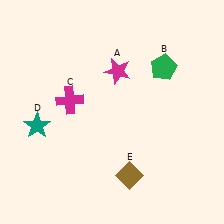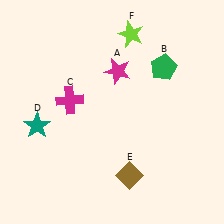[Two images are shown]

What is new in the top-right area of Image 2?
A lime star (F) was added in the top-right area of Image 2.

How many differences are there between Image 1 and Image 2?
There is 1 difference between the two images.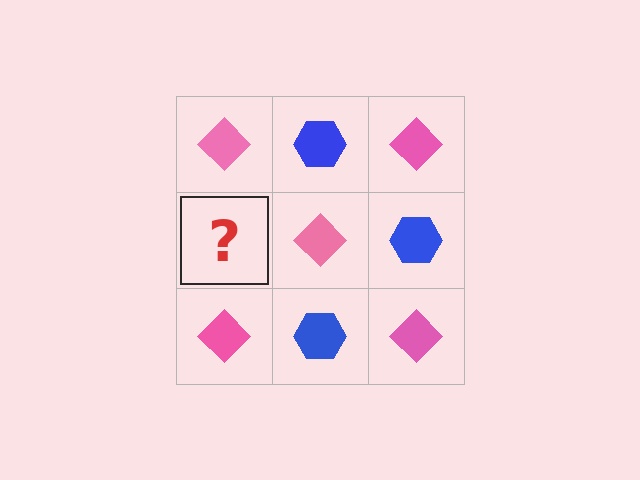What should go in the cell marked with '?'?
The missing cell should contain a blue hexagon.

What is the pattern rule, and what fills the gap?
The rule is that it alternates pink diamond and blue hexagon in a checkerboard pattern. The gap should be filled with a blue hexagon.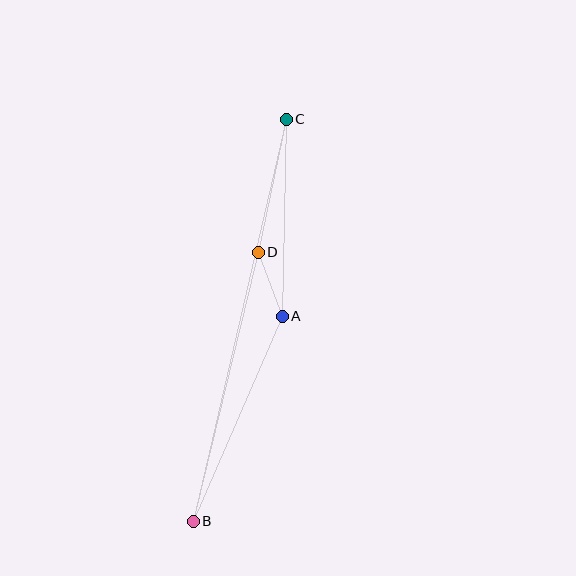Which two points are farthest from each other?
Points B and C are farthest from each other.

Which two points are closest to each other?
Points A and D are closest to each other.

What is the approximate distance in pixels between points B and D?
The distance between B and D is approximately 277 pixels.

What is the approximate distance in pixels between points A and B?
The distance between A and B is approximately 223 pixels.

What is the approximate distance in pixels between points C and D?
The distance between C and D is approximately 136 pixels.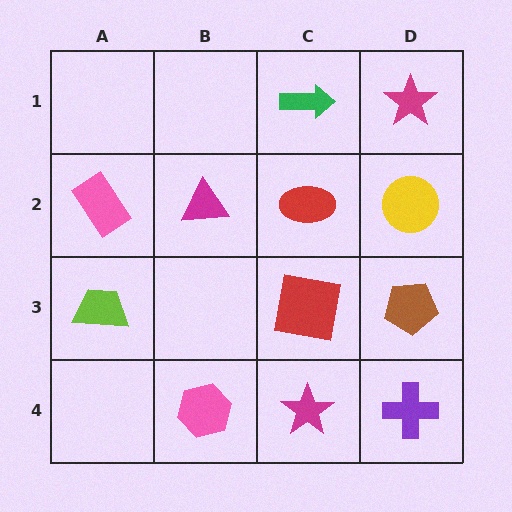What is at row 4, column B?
A pink hexagon.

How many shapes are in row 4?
3 shapes.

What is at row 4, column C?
A magenta star.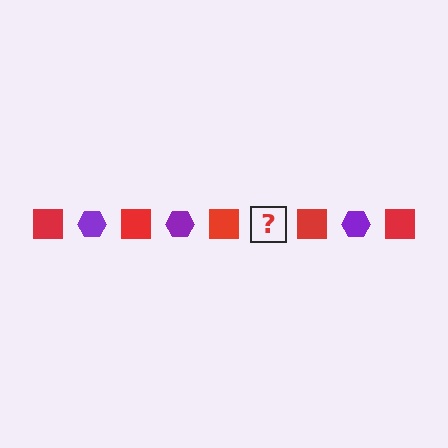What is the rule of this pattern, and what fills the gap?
The rule is that the pattern alternates between red square and purple hexagon. The gap should be filled with a purple hexagon.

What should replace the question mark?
The question mark should be replaced with a purple hexagon.